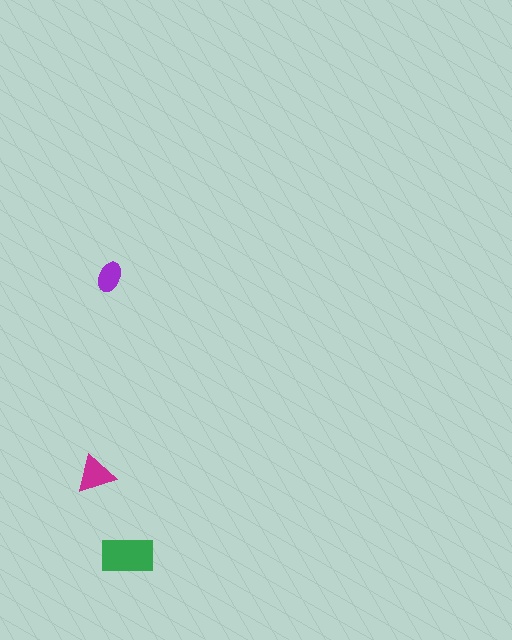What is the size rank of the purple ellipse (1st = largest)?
3rd.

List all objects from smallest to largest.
The purple ellipse, the magenta triangle, the green rectangle.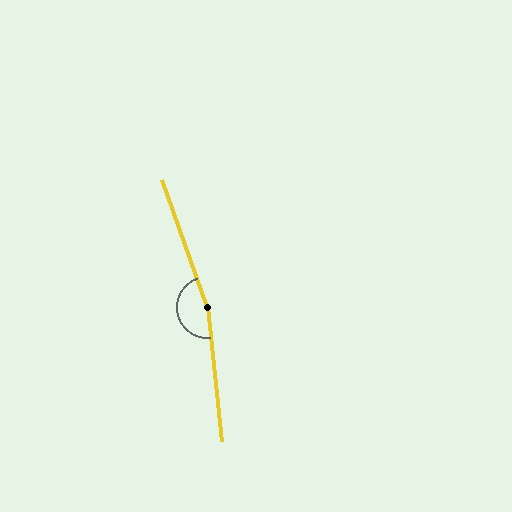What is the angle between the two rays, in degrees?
Approximately 167 degrees.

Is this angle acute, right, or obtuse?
It is obtuse.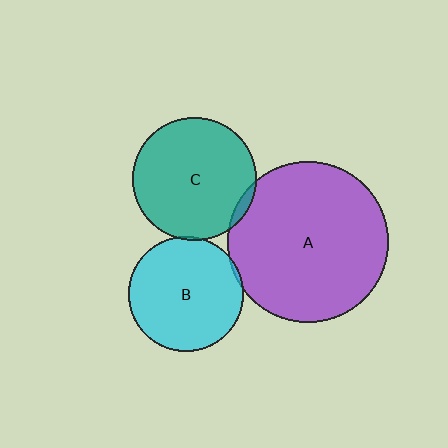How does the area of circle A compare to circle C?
Approximately 1.7 times.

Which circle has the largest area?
Circle A (purple).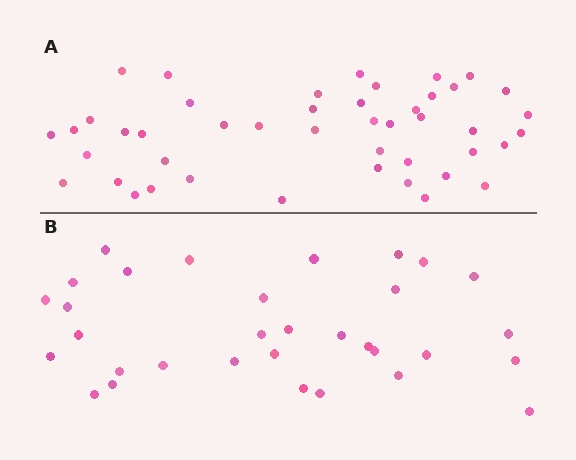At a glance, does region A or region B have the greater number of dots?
Region A (the top region) has more dots.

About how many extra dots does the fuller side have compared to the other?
Region A has approximately 15 more dots than region B.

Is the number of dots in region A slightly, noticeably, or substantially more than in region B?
Region A has noticeably more, but not dramatically so. The ratio is roughly 1.4 to 1.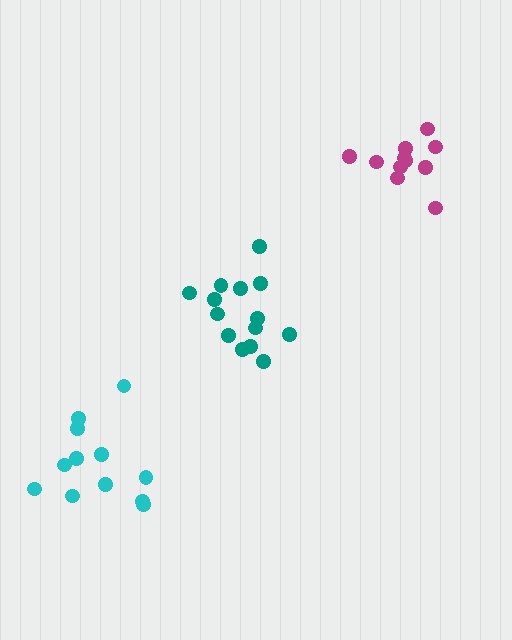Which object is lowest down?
The cyan cluster is bottommost.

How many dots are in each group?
Group 1: 14 dots, Group 2: 12 dots, Group 3: 11 dots (37 total).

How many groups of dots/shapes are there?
There are 3 groups.